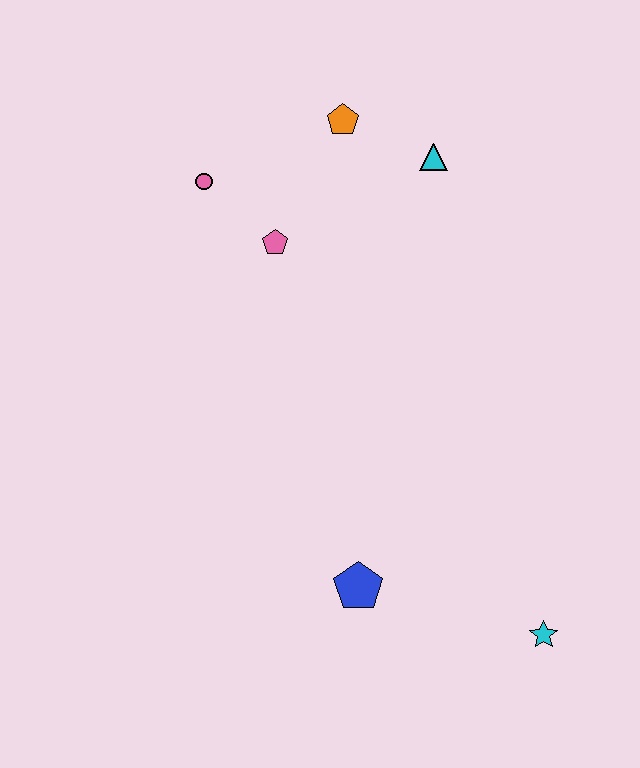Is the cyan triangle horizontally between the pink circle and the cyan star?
Yes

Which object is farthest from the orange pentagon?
The cyan star is farthest from the orange pentagon.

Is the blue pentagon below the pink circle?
Yes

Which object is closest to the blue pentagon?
The cyan star is closest to the blue pentagon.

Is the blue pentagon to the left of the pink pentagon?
No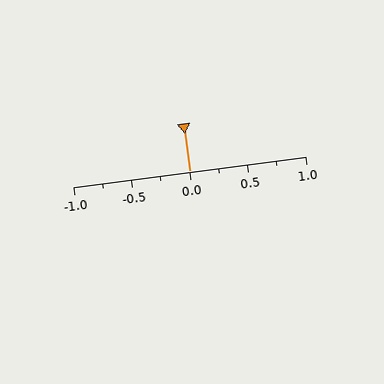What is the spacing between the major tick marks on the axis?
The major ticks are spaced 0.5 apart.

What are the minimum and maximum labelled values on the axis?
The axis runs from -1.0 to 1.0.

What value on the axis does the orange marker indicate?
The marker indicates approximately 0.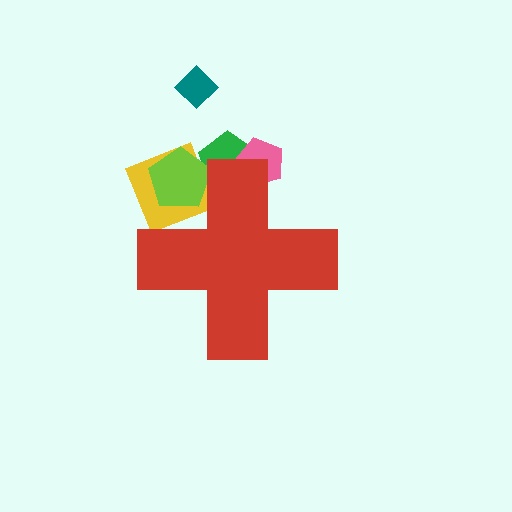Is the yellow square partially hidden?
Yes, the yellow square is partially hidden behind the red cross.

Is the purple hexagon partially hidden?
Yes, the purple hexagon is partially hidden behind the red cross.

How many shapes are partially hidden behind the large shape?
5 shapes are partially hidden.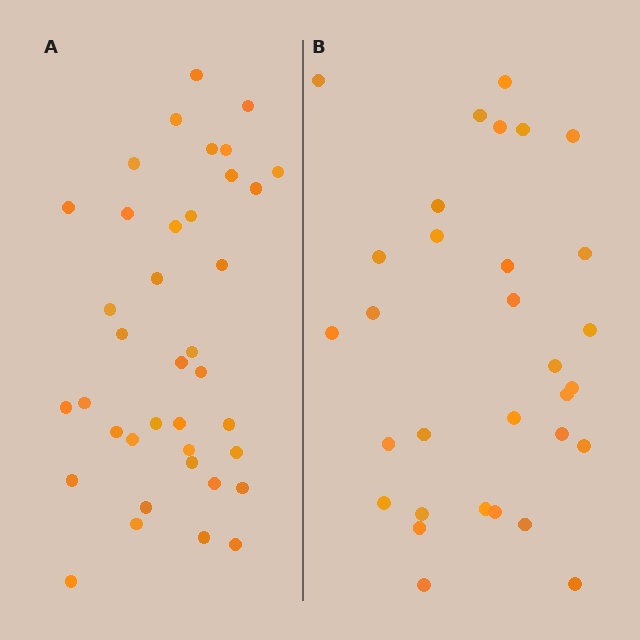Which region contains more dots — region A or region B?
Region A (the left region) has more dots.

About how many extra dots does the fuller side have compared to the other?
Region A has roughly 8 or so more dots than region B.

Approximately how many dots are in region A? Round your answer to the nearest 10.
About 40 dots. (The exact count is 38, which rounds to 40.)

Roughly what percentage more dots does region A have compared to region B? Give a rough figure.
About 25% more.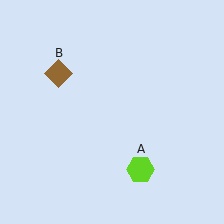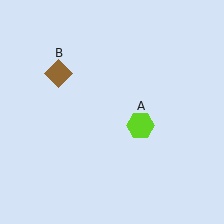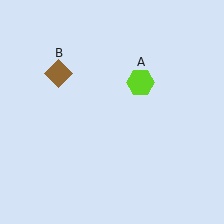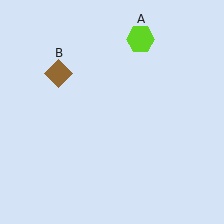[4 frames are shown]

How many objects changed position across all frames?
1 object changed position: lime hexagon (object A).